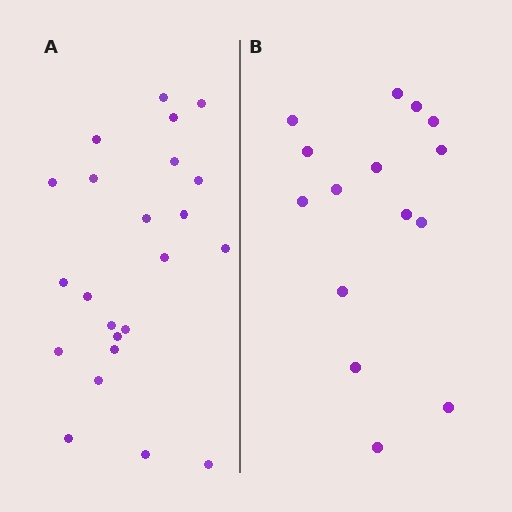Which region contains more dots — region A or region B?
Region A (the left region) has more dots.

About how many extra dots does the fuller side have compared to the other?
Region A has roughly 8 or so more dots than region B.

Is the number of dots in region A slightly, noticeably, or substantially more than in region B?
Region A has substantially more. The ratio is roughly 1.5 to 1.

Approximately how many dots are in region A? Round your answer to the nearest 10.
About 20 dots. (The exact count is 23, which rounds to 20.)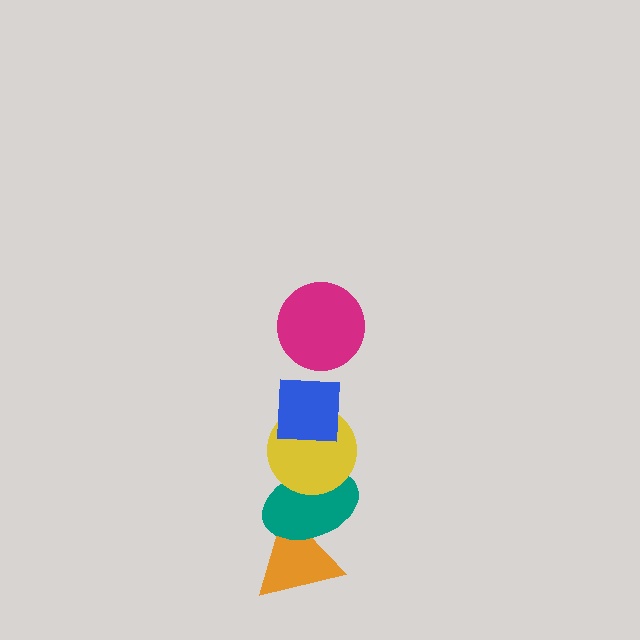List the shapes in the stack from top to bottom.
From top to bottom: the magenta circle, the blue square, the yellow circle, the teal ellipse, the orange triangle.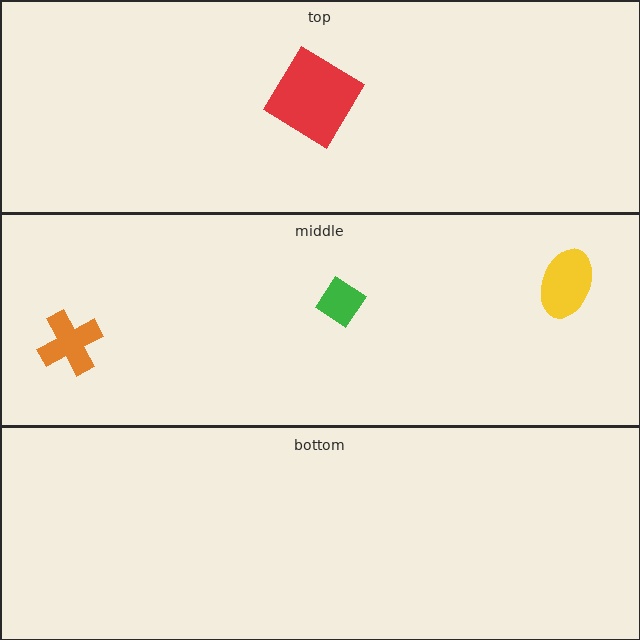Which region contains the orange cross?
The middle region.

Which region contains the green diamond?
The middle region.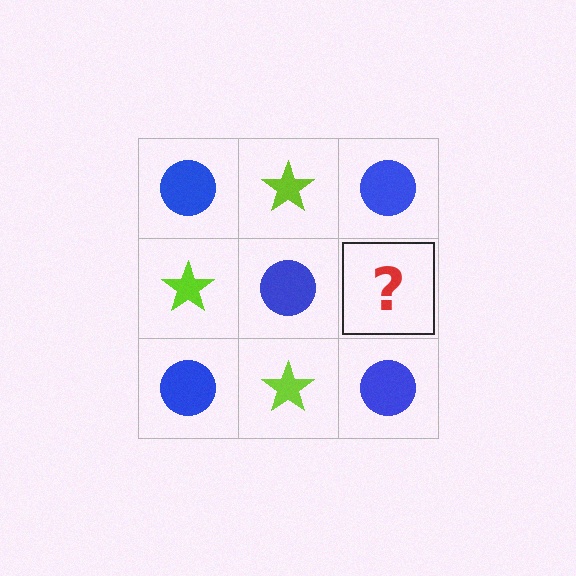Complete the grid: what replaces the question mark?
The question mark should be replaced with a lime star.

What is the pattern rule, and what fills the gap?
The rule is that it alternates blue circle and lime star in a checkerboard pattern. The gap should be filled with a lime star.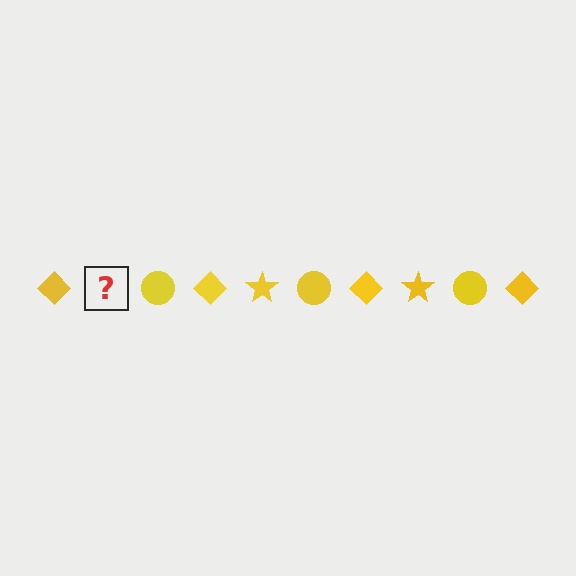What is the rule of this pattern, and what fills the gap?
The rule is that the pattern cycles through diamond, star, circle shapes in yellow. The gap should be filled with a yellow star.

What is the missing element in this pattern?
The missing element is a yellow star.